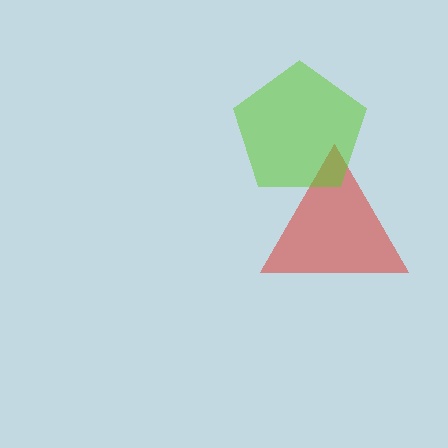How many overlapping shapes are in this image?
There are 2 overlapping shapes in the image.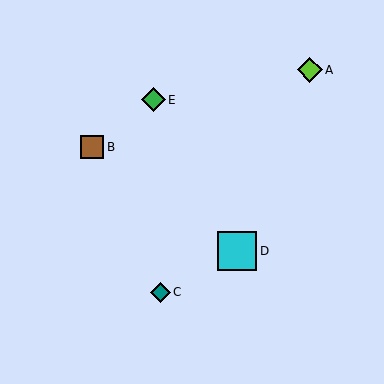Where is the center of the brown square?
The center of the brown square is at (92, 147).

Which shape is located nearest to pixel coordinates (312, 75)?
The lime diamond (labeled A) at (310, 70) is nearest to that location.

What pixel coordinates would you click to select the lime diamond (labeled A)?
Click at (310, 70) to select the lime diamond A.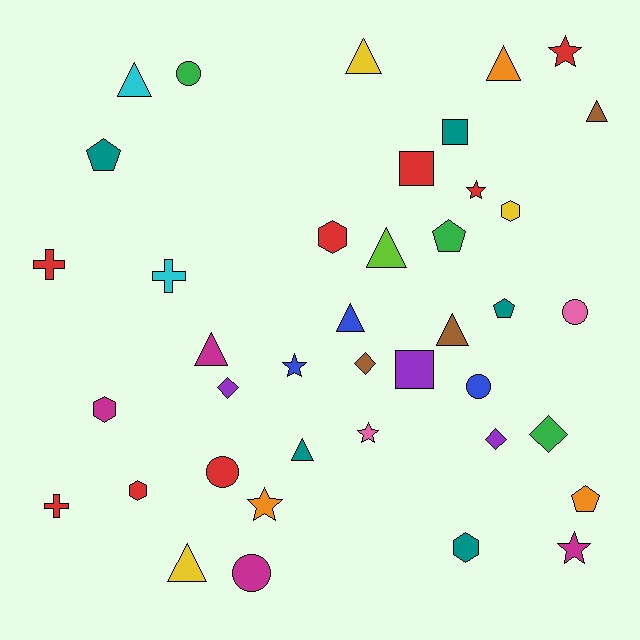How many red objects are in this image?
There are 8 red objects.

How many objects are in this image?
There are 40 objects.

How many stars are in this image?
There are 6 stars.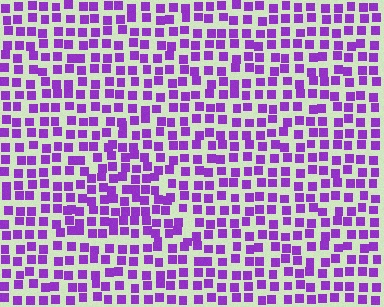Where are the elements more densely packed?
The elements are more densely packed inside the triangle boundary.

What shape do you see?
I see a triangle.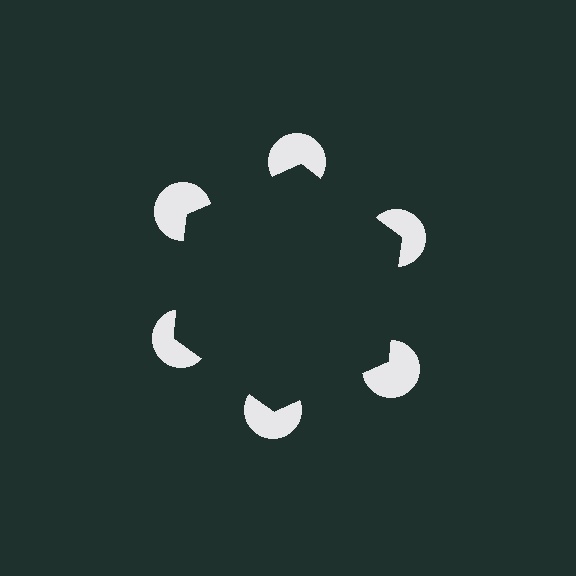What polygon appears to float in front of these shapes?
An illusory hexagon — its edges are inferred from the aligned wedge cuts in the pac-man discs, not physically drawn.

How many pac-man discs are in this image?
There are 6 — one at each vertex of the illusory hexagon.